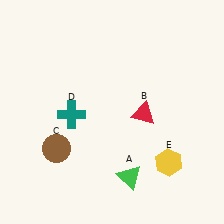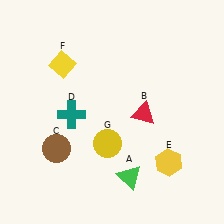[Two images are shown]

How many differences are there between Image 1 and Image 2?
There are 2 differences between the two images.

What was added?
A yellow diamond (F), a yellow circle (G) were added in Image 2.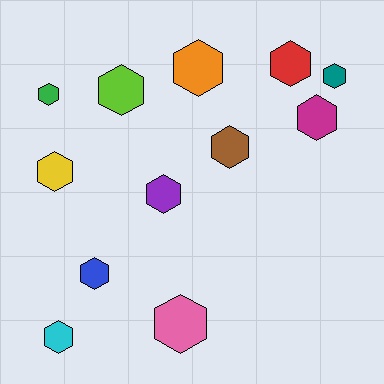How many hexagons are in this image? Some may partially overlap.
There are 12 hexagons.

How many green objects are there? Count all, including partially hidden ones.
There is 1 green object.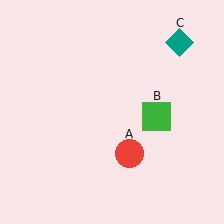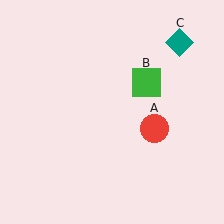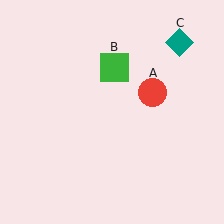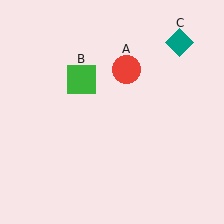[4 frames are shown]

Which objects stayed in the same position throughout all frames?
Teal diamond (object C) remained stationary.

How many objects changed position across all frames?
2 objects changed position: red circle (object A), green square (object B).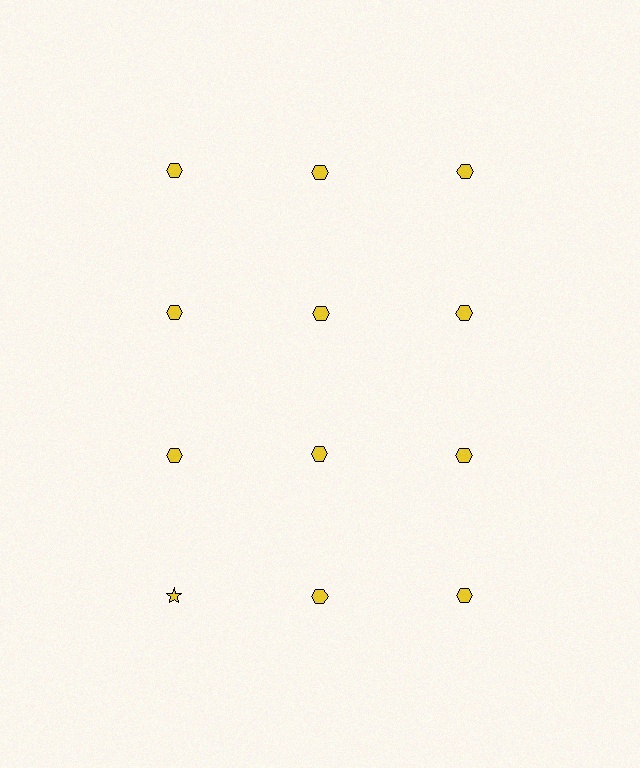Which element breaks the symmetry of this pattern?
The yellow star in the fourth row, leftmost column breaks the symmetry. All other shapes are yellow hexagons.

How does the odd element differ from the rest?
It has a different shape: star instead of hexagon.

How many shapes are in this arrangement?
There are 12 shapes arranged in a grid pattern.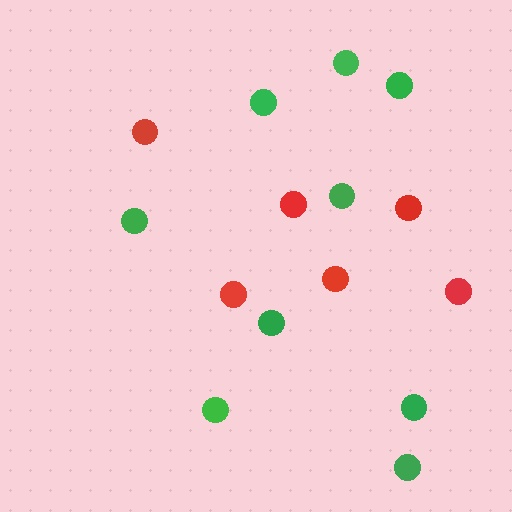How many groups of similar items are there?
There are 2 groups: one group of red circles (6) and one group of green circles (9).